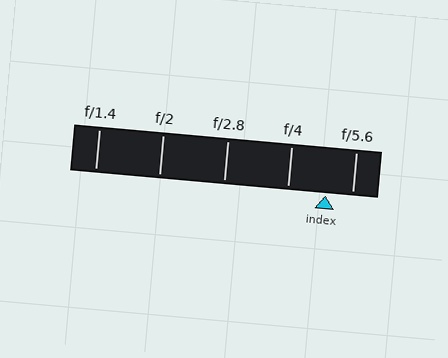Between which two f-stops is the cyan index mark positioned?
The index mark is between f/4 and f/5.6.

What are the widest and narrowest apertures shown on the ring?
The widest aperture shown is f/1.4 and the narrowest is f/5.6.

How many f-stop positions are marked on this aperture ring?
There are 5 f-stop positions marked.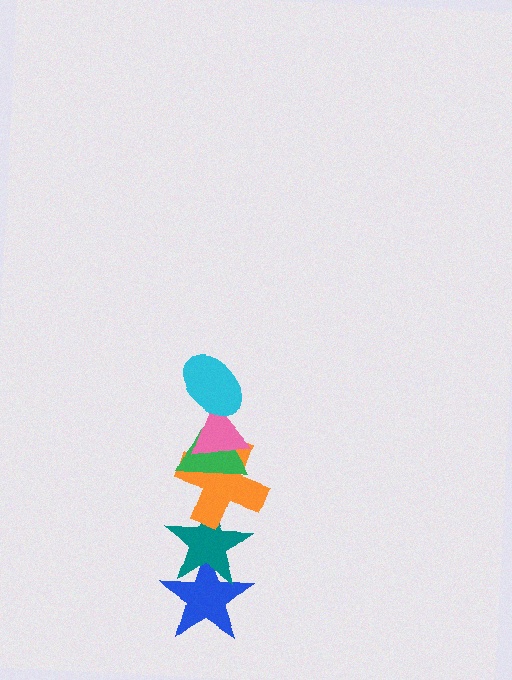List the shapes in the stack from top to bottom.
From top to bottom: the cyan ellipse, the pink triangle, the green triangle, the orange cross, the teal star, the blue star.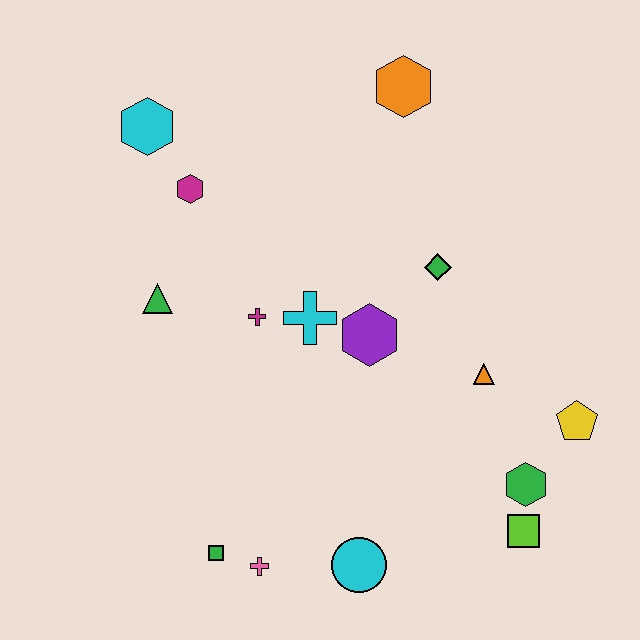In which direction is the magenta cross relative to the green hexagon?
The magenta cross is to the left of the green hexagon.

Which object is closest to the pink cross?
The green square is closest to the pink cross.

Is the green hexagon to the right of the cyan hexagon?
Yes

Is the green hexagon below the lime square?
No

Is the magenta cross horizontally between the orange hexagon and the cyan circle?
No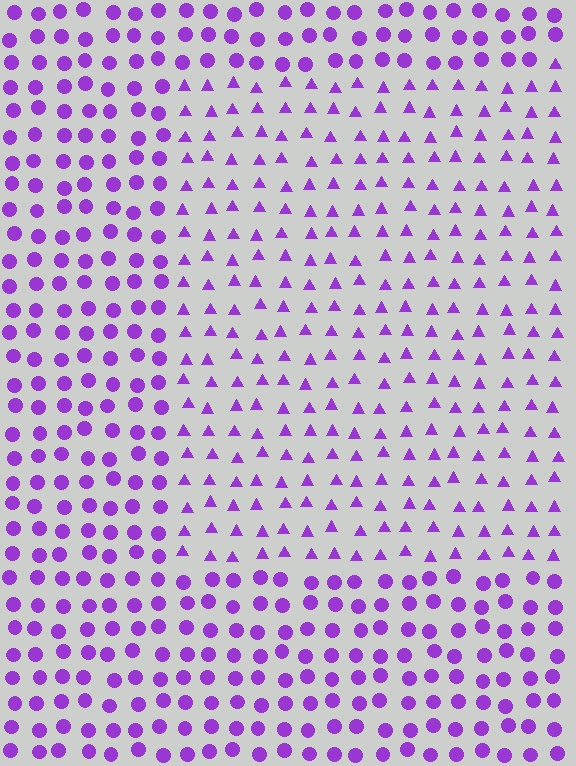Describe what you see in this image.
The image is filled with small purple elements arranged in a uniform grid. A rectangle-shaped region contains triangles, while the surrounding area contains circles. The boundary is defined purely by the change in element shape.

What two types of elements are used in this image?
The image uses triangles inside the rectangle region and circles outside it.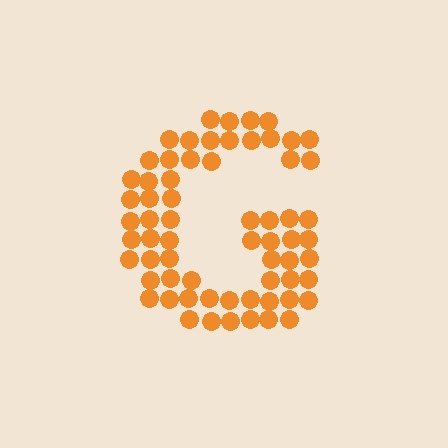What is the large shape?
The large shape is the letter G.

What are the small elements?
The small elements are circles.